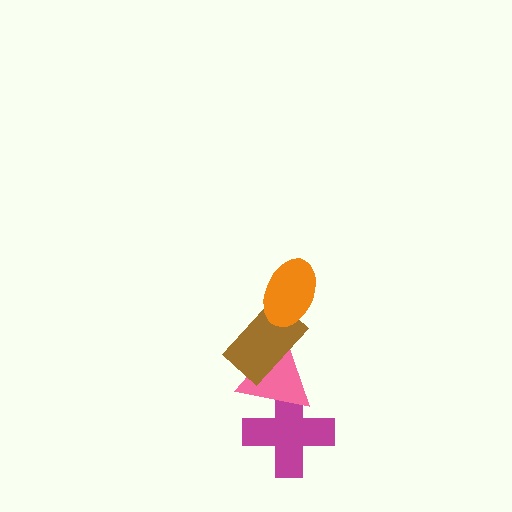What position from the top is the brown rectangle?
The brown rectangle is 2nd from the top.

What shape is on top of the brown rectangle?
The orange ellipse is on top of the brown rectangle.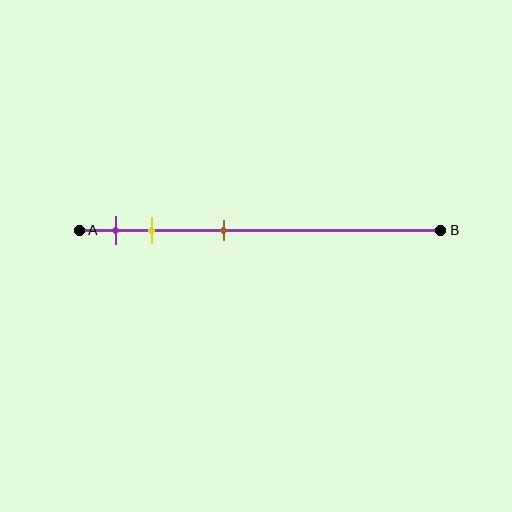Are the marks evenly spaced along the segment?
No, the marks are not evenly spaced.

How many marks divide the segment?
There are 3 marks dividing the segment.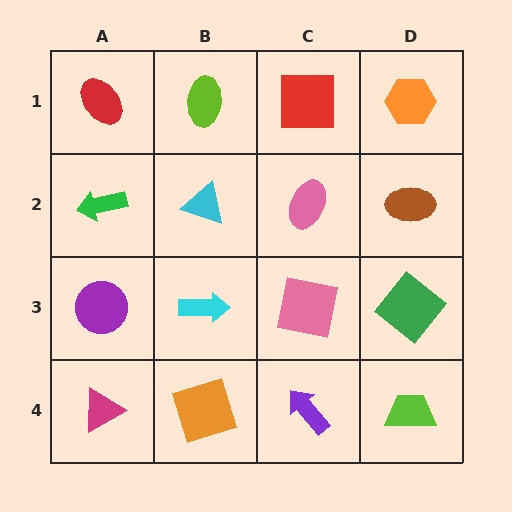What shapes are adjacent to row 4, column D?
A green diamond (row 3, column D), a purple arrow (row 4, column C).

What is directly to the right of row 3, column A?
A cyan arrow.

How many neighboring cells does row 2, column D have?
3.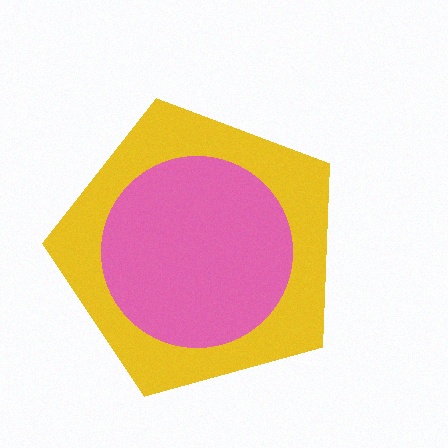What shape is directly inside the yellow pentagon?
The pink circle.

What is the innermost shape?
The pink circle.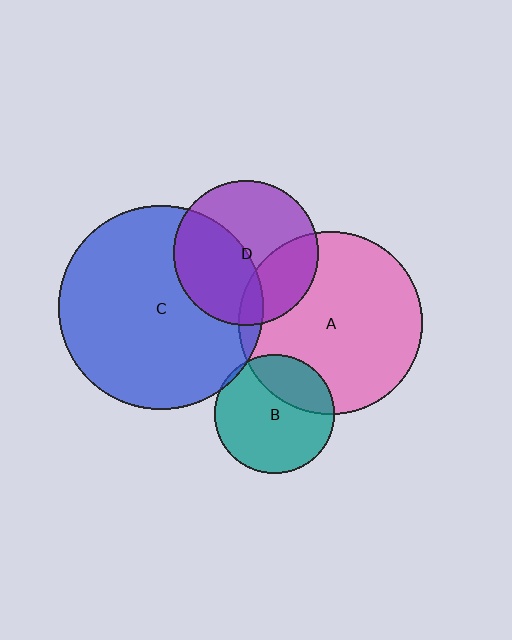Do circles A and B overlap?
Yes.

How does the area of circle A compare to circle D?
Approximately 1.6 times.